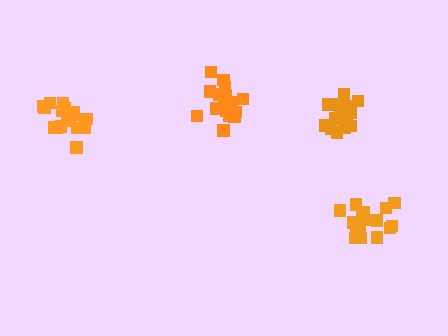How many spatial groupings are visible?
There are 4 spatial groupings.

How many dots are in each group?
Group 1: 16 dots, Group 2: 18 dots, Group 3: 19 dots, Group 4: 19 dots (72 total).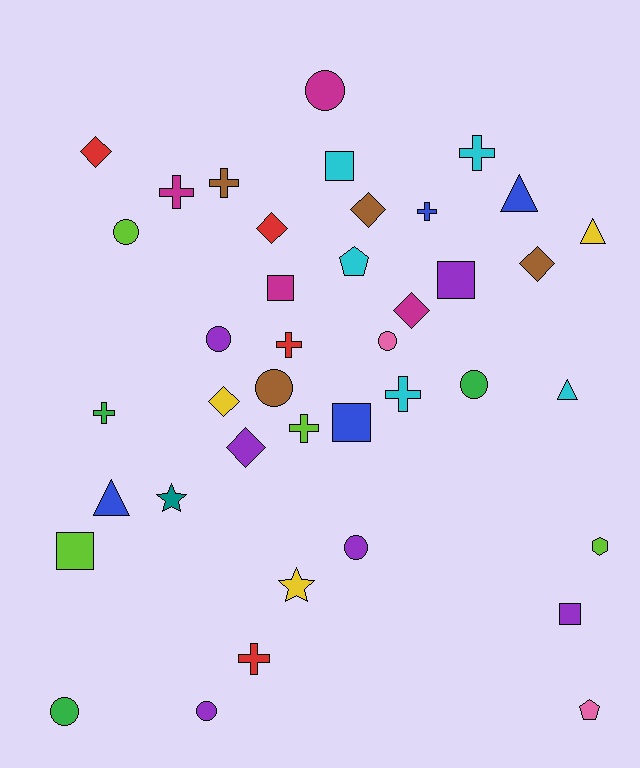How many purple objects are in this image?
There are 6 purple objects.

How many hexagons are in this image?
There is 1 hexagon.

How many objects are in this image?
There are 40 objects.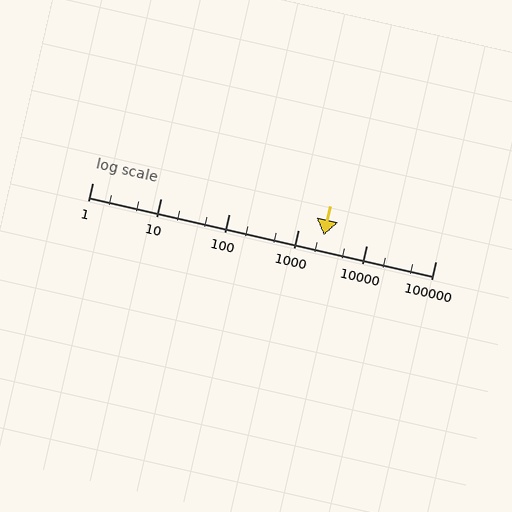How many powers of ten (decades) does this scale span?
The scale spans 5 decades, from 1 to 100000.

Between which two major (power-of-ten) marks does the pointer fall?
The pointer is between 1000 and 10000.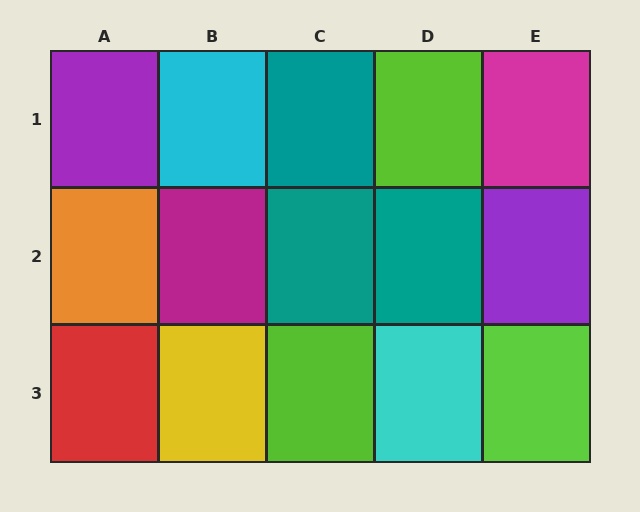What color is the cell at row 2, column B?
Magenta.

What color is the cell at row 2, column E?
Purple.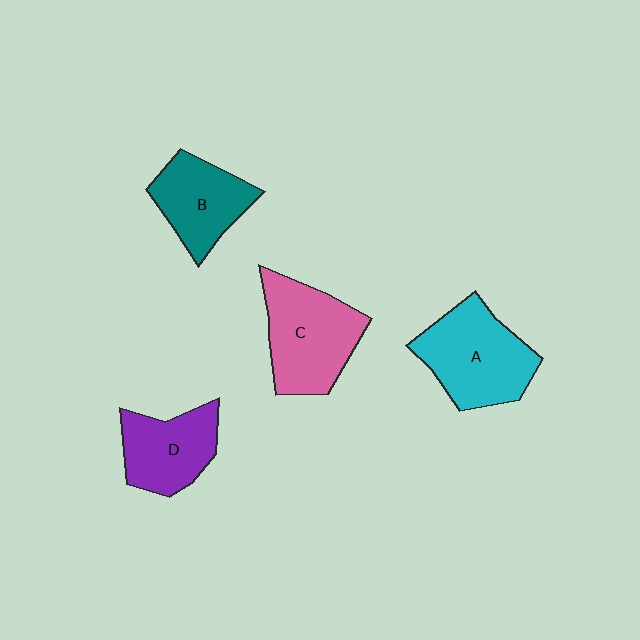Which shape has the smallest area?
Shape D (purple).